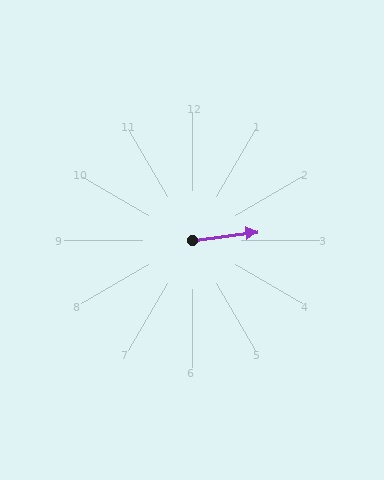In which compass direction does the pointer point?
East.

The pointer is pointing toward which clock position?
Roughly 3 o'clock.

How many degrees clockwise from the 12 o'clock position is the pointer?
Approximately 83 degrees.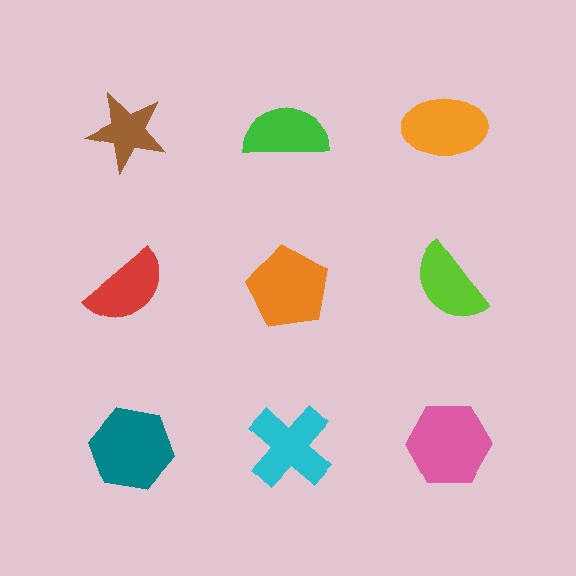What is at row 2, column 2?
An orange pentagon.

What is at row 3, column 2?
A cyan cross.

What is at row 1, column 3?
An orange ellipse.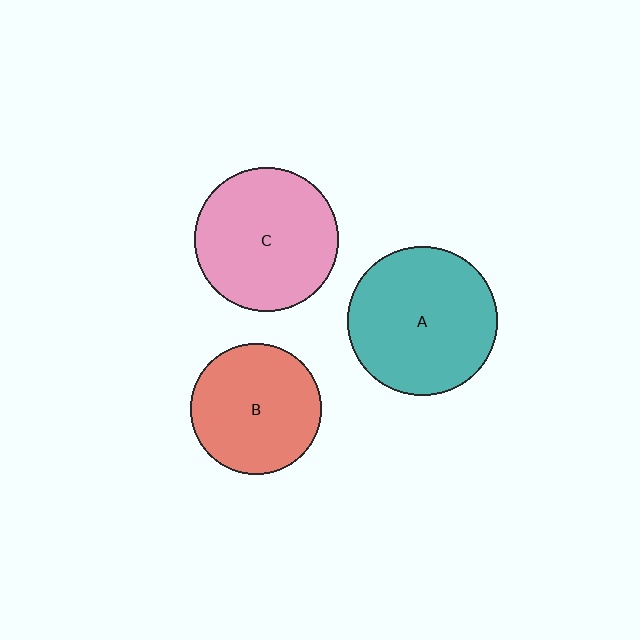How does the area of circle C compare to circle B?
Approximately 1.2 times.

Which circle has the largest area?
Circle A (teal).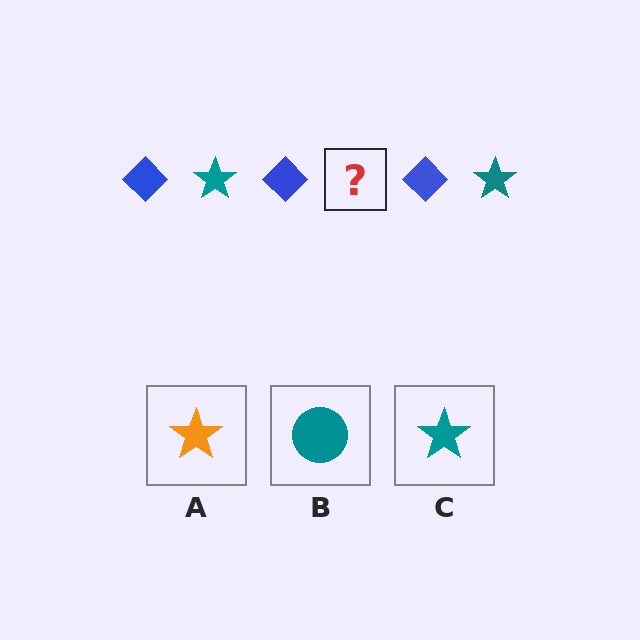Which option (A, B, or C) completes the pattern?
C.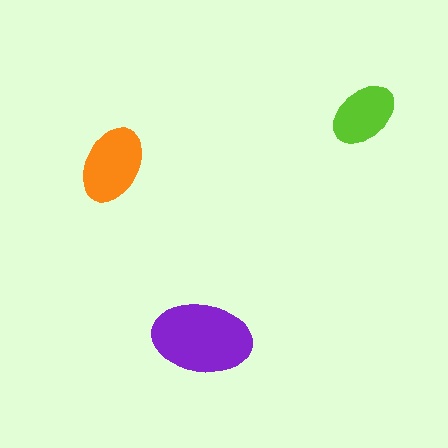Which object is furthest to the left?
The orange ellipse is leftmost.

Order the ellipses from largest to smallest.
the purple one, the orange one, the lime one.